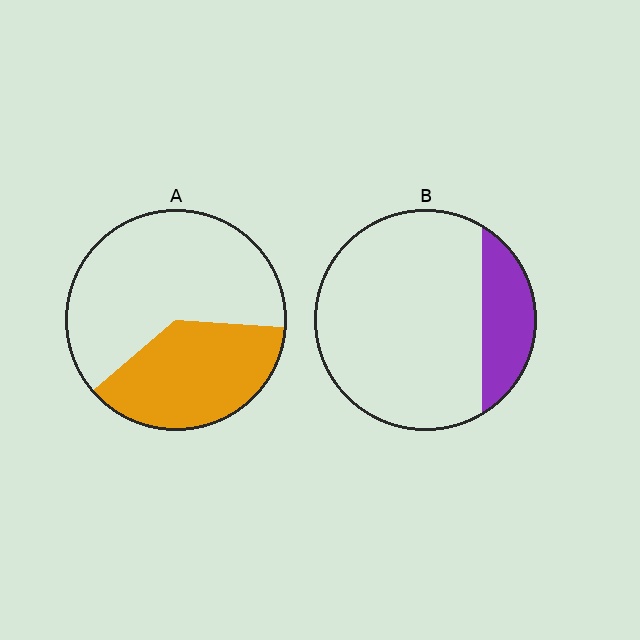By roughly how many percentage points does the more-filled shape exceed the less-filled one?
By roughly 20 percentage points (A over B).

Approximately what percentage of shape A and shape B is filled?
A is approximately 40% and B is approximately 20%.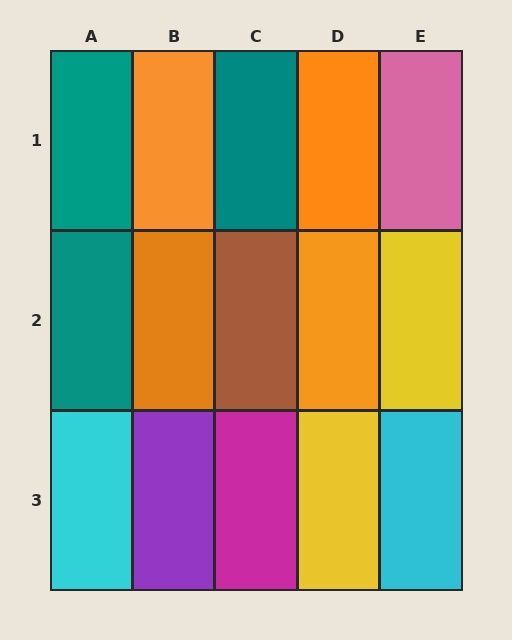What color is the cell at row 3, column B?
Purple.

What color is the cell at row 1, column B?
Orange.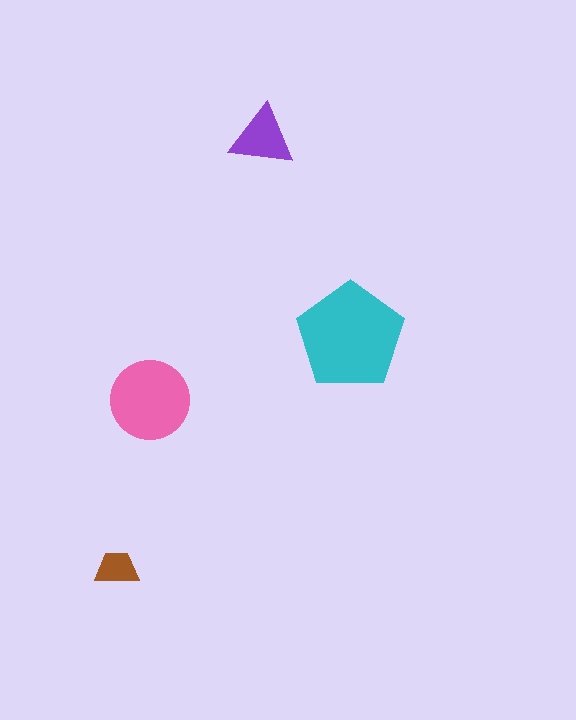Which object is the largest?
The cyan pentagon.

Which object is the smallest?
The brown trapezoid.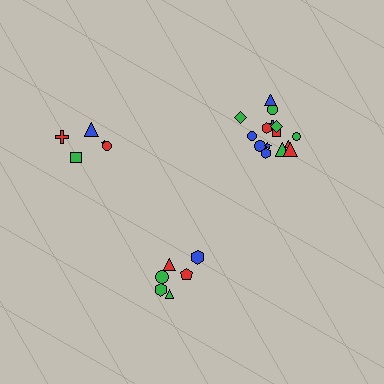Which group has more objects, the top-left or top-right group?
The top-right group.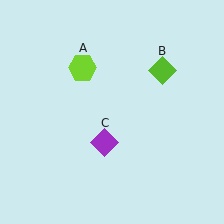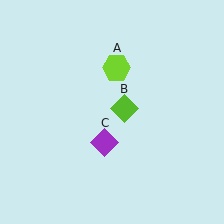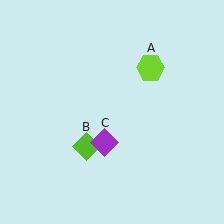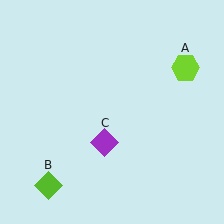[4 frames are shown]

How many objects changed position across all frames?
2 objects changed position: lime hexagon (object A), lime diamond (object B).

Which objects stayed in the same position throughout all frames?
Purple diamond (object C) remained stationary.